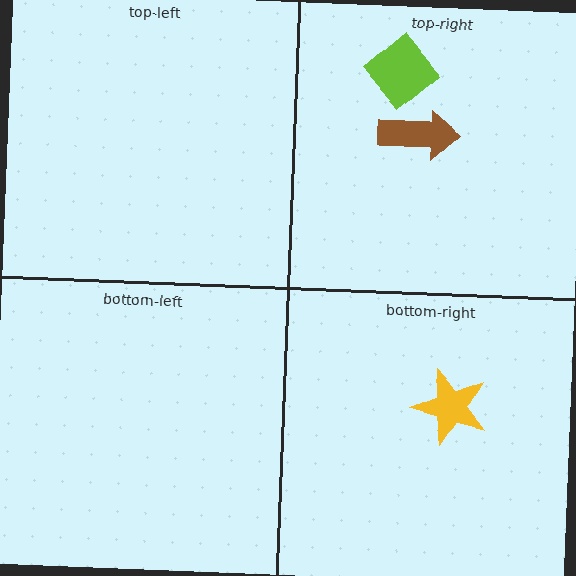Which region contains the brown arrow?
The top-right region.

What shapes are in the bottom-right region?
The yellow star.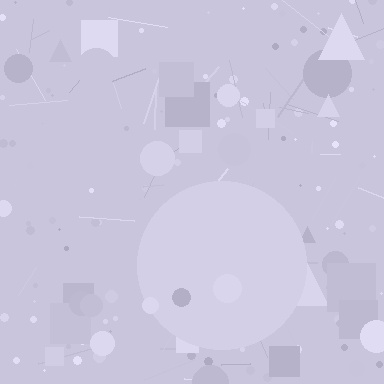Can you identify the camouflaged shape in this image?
The camouflaged shape is a circle.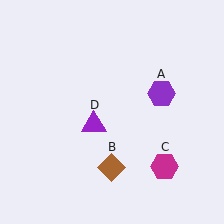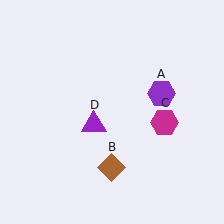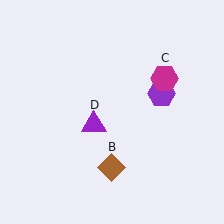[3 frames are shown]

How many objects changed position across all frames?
1 object changed position: magenta hexagon (object C).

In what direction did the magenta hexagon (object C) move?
The magenta hexagon (object C) moved up.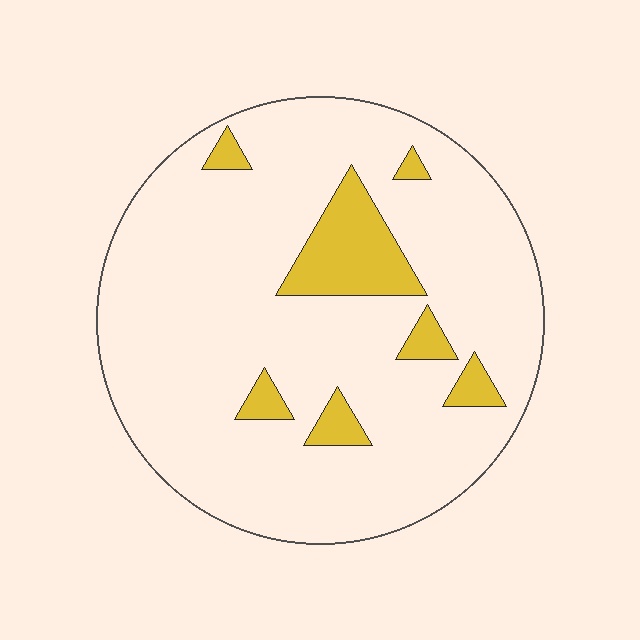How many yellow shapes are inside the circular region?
7.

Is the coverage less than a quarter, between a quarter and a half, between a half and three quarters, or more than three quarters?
Less than a quarter.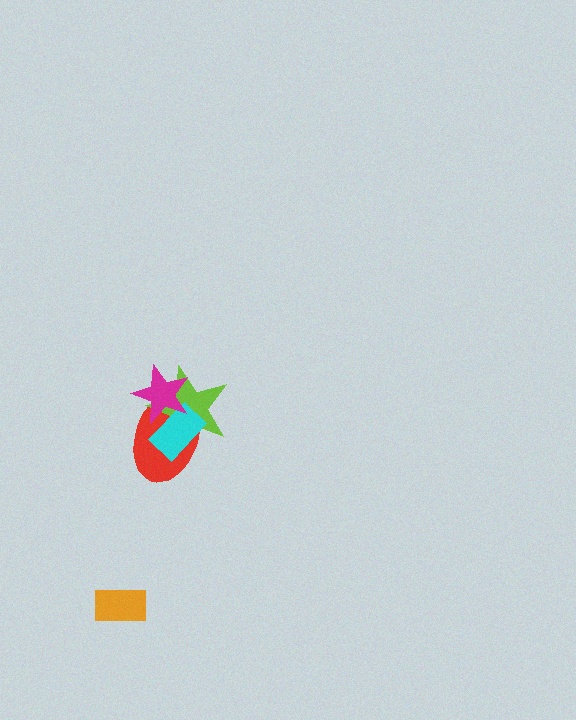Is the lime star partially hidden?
Yes, it is partially covered by another shape.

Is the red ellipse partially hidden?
Yes, it is partially covered by another shape.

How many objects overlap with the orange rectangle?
0 objects overlap with the orange rectangle.